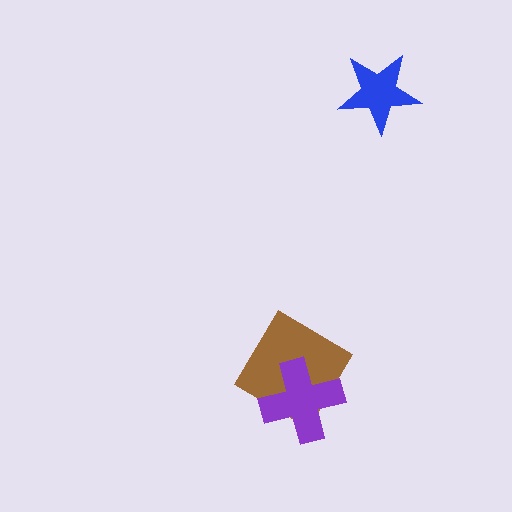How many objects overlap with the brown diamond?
1 object overlaps with the brown diamond.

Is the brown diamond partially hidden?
Yes, it is partially covered by another shape.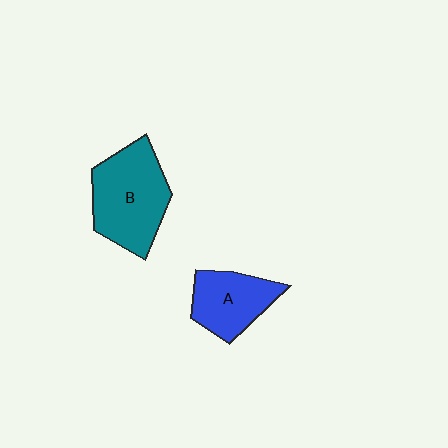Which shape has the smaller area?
Shape A (blue).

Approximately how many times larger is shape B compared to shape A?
Approximately 1.5 times.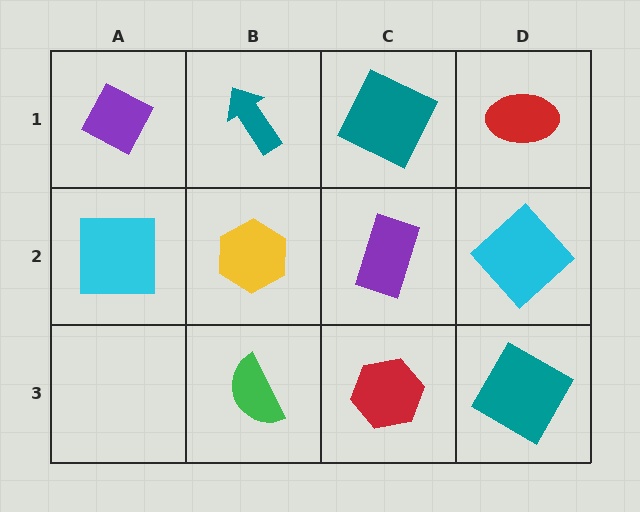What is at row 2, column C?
A purple rectangle.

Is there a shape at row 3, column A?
No, that cell is empty.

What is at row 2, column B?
A yellow hexagon.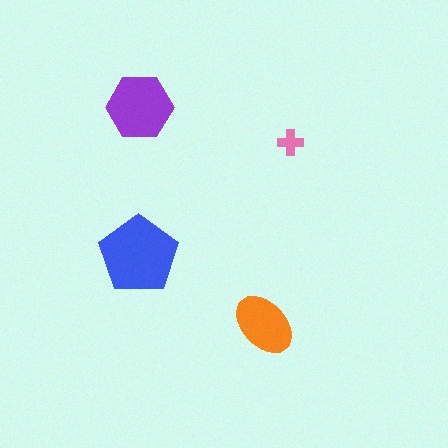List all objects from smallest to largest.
The pink cross, the orange ellipse, the purple hexagon, the blue pentagon.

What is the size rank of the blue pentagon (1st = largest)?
1st.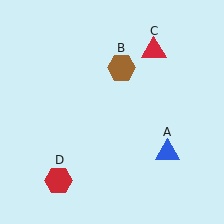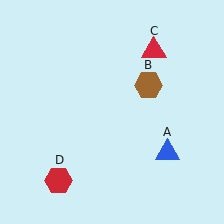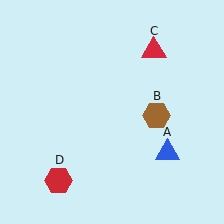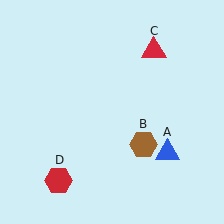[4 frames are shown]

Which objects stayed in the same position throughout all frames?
Blue triangle (object A) and red triangle (object C) and red hexagon (object D) remained stationary.